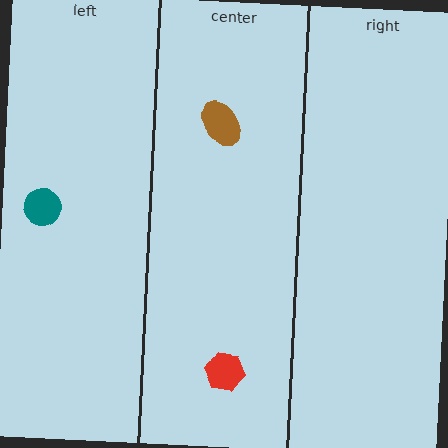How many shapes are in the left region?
1.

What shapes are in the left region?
The teal circle.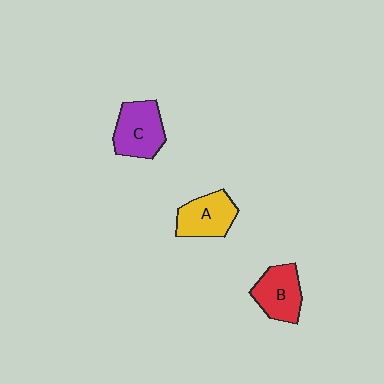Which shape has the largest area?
Shape C (purple).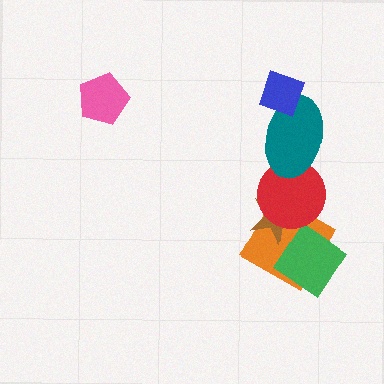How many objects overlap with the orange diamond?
3 objects overlap with the orange diamond.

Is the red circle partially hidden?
Yes, it is partially covered by another shape.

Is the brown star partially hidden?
Yes, it is partially covered by another shape.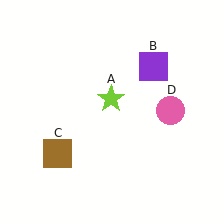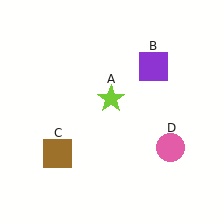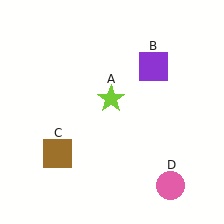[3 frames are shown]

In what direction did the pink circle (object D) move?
The pink circle (object D) moved down.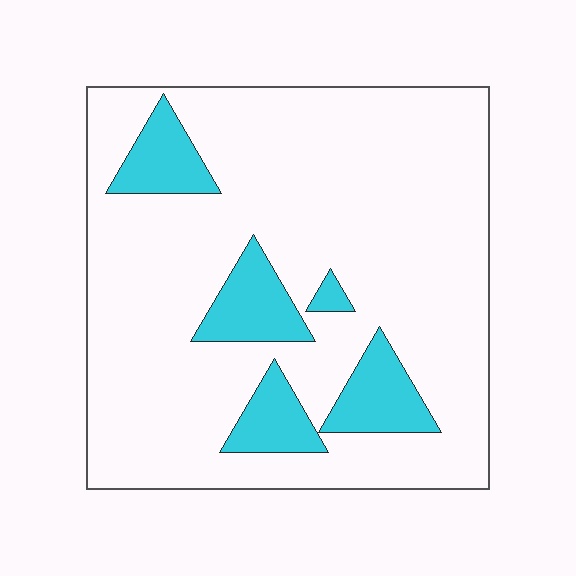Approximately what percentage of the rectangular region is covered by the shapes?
Approximately 15%.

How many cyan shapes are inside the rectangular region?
5.